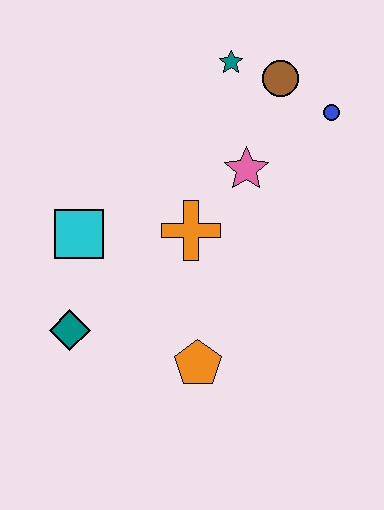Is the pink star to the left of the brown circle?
Yes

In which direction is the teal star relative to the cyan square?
The teal star is above the cyan square.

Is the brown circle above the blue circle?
Yes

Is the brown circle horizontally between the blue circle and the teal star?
Yes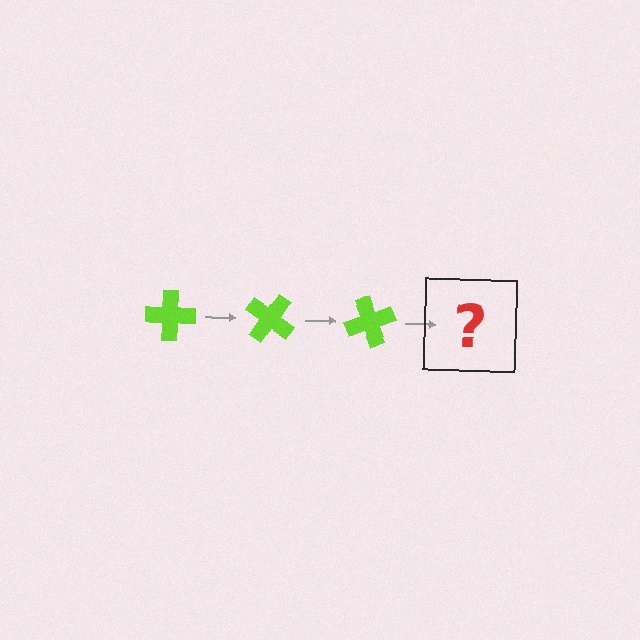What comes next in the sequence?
The next element should be a lime cross rotated 105 degrees.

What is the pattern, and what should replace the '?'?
The pattern is that the cross rotates 35 degrees each step. The '?' should be a lime cross rotated 105 degrees.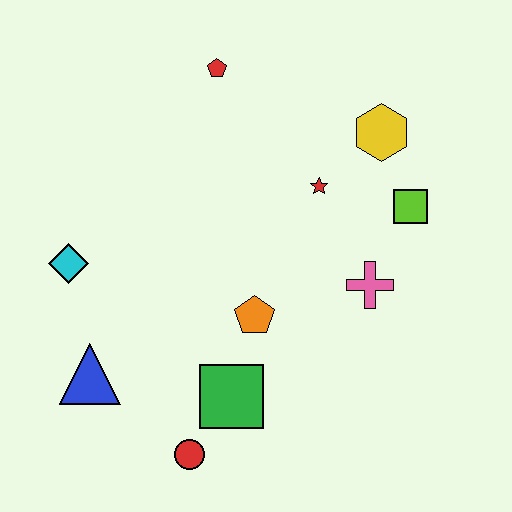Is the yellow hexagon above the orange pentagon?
Yes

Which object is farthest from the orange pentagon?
The red pentagon is farthest from the orange pentagon.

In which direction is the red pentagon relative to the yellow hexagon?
The red pentagon is to the left of the yellow hexagon.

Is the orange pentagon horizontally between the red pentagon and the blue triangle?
No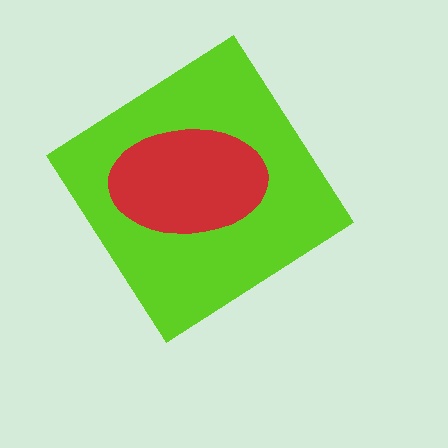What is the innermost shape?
The red ellipse.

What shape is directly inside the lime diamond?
The red ellipse.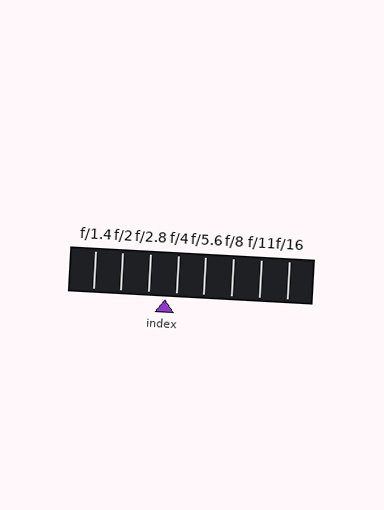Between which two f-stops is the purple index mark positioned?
The index mark is between f/2.8 and f/4.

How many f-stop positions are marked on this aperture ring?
There are 8 f-stop positions marked.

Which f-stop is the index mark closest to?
The index mark is closest to f/4.